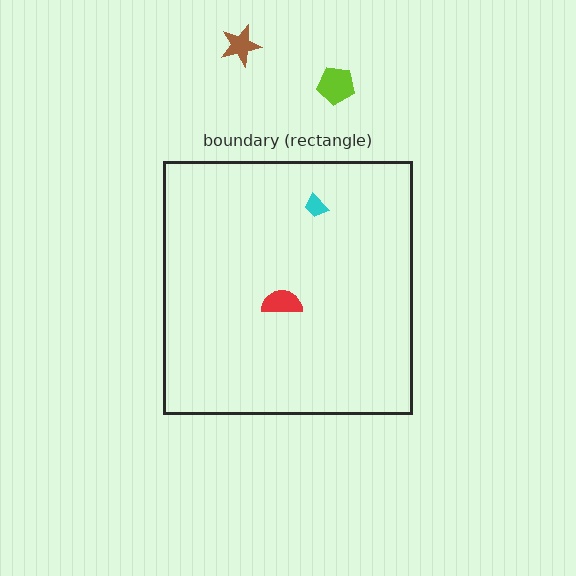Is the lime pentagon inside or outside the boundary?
Outside.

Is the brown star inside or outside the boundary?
Outside.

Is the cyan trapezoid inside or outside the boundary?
Inside.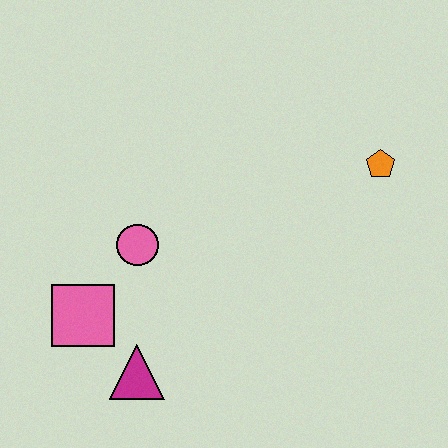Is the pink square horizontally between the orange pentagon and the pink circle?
No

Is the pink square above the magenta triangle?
Yes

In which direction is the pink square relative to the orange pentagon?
The pink square is to the left of the orange pentagon.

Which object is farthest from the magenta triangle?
The orange pentagon is farthest from the magenta triangle.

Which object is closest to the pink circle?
The pink square is closest to the pink circle.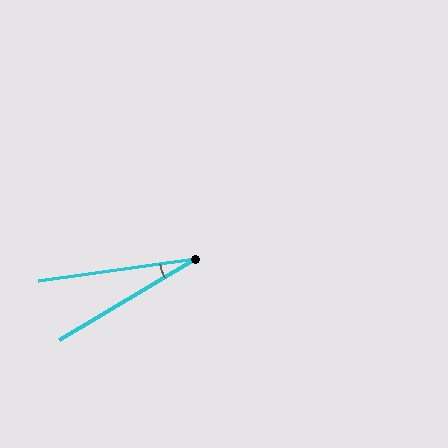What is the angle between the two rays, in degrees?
Approximately 23 degrees.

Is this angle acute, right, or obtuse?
It is acute.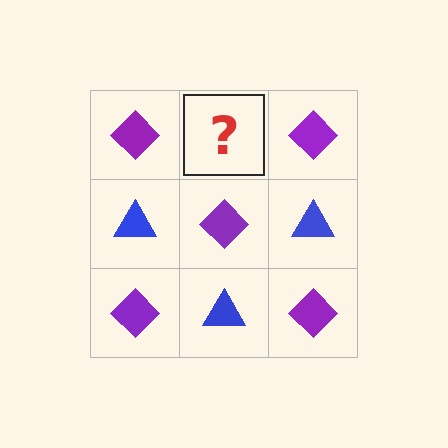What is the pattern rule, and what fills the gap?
The rule is that it alternates purple diamond and blue triangle in a checkerboard pattern. The gap should be filled with a blue triangle.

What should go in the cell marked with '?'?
The missing cell should contain a blue triangle.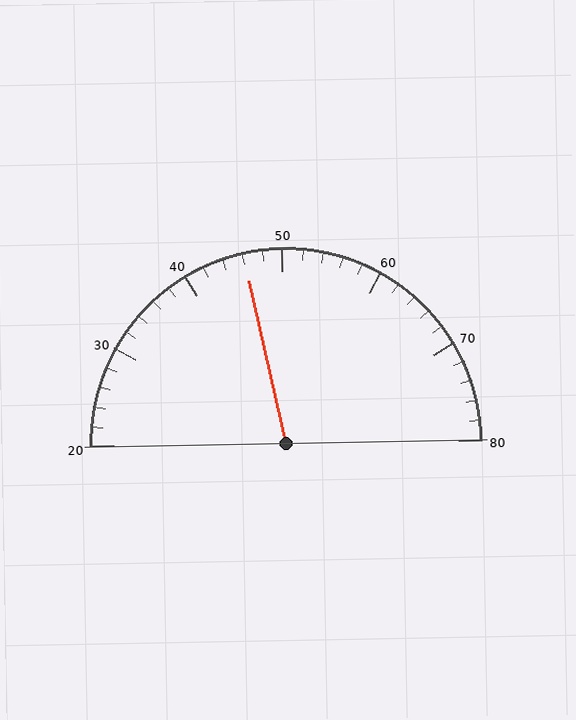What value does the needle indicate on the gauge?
The needle indicates approximately 46.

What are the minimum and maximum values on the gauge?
The gauge ranges from 20 to 80.